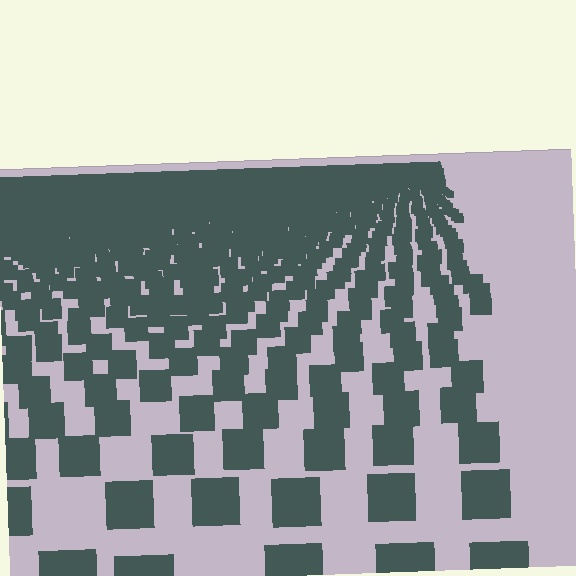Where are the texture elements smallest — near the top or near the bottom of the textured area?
Near the top.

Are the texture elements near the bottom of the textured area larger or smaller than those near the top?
Larger. Near the bottom, elements are closer to the viewer and appear at a bigger on-screen size.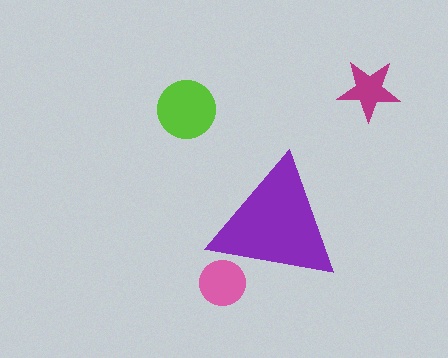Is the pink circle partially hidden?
Yes, the pink circle is partially hidden behind the purple triangle.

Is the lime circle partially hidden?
No, the lime circle is fully visible.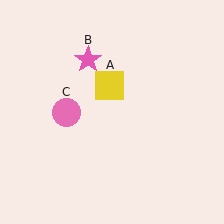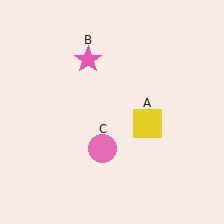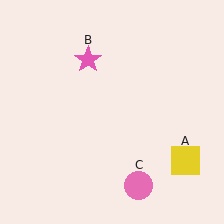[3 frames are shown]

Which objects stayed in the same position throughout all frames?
Pink star (object B) remained stationary.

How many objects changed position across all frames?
2 objects changed position: yellow square (object A), pink circle (object C).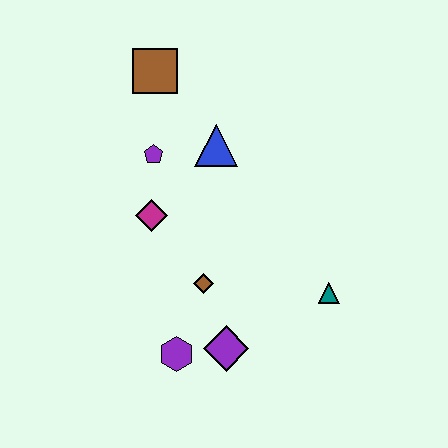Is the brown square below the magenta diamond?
No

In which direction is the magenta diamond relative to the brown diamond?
The magenta diamond is above the brown diamond.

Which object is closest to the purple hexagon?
The purple diamond is closest to the purple hexagon.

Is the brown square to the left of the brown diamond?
Yes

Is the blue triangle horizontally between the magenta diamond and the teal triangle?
Yes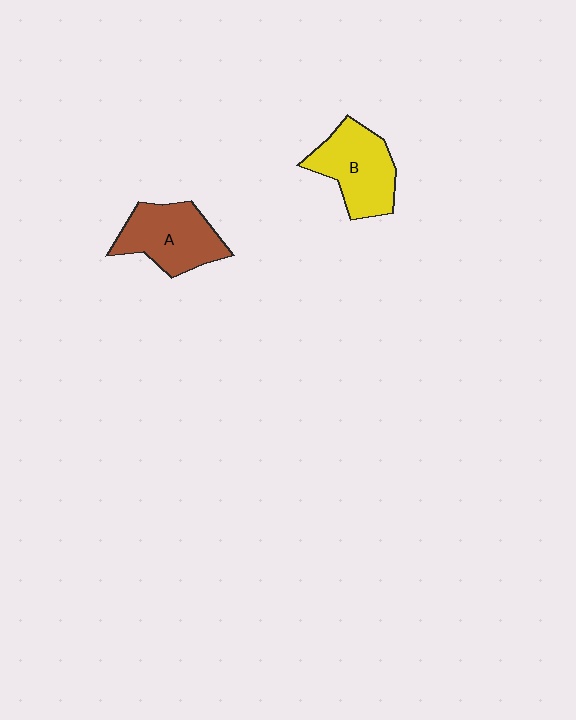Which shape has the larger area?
Shape B (yellow).